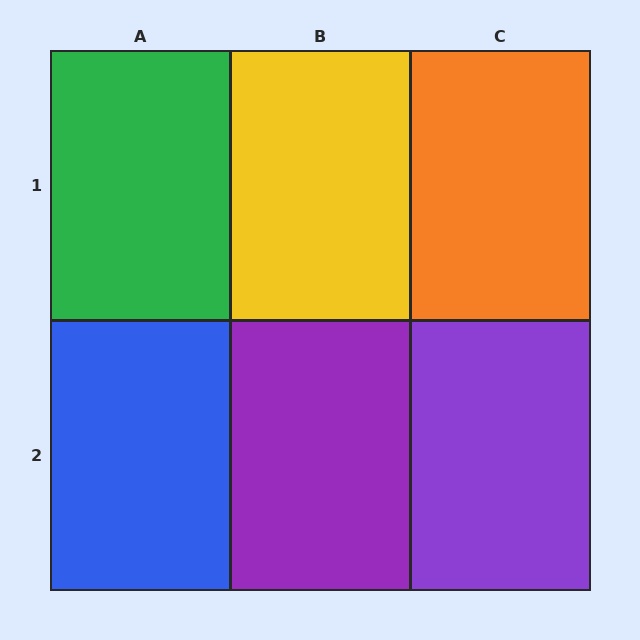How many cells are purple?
2 cells are purple.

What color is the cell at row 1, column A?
Green.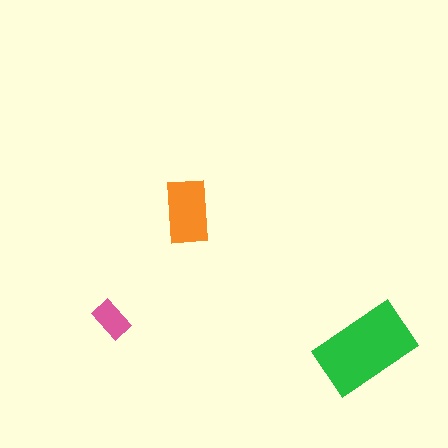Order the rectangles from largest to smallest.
the green one, the orange one, the pink one.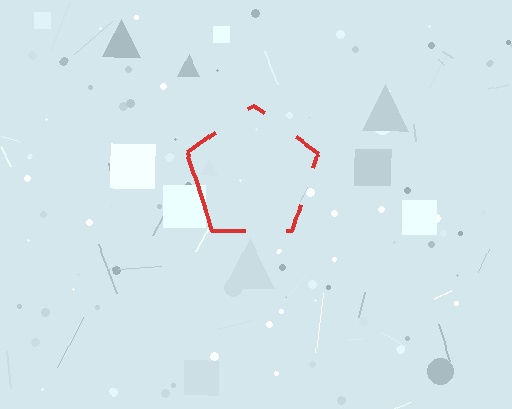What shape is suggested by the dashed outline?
The dashed outline suggests a pentagon.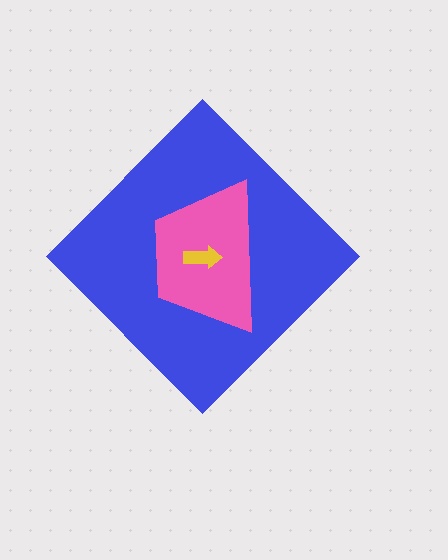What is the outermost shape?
The blue diamond.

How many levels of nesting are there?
3.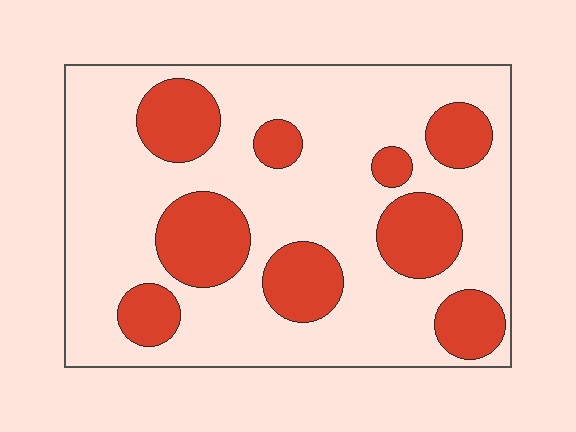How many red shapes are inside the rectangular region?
9.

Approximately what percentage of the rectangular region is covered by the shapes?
Approximately 30%.